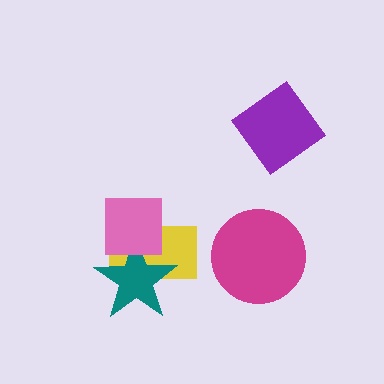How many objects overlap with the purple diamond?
0 objects overlap with the purple diamond.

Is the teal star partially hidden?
Yes, it is partially covered by another shape.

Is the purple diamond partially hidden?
No, no other shape covers it.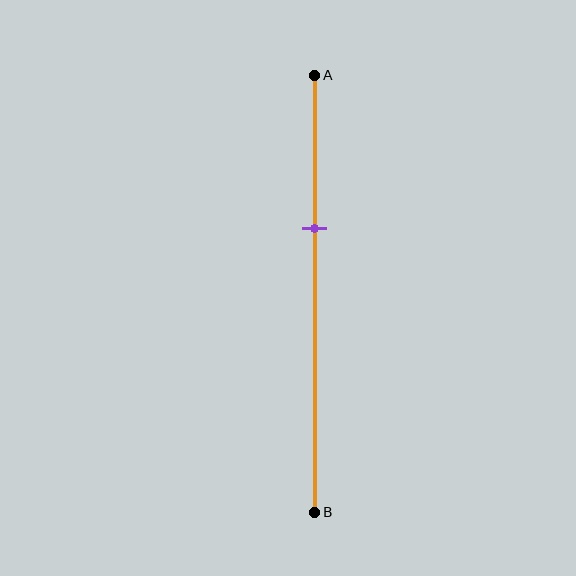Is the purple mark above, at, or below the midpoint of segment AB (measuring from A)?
The purple mark is above the midpoint of segment AB.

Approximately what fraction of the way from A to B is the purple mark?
The purple mark is approximately 35% of the way from A to B.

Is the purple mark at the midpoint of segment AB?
No, the mark is at about 35% from A, not at the 50% midpoint.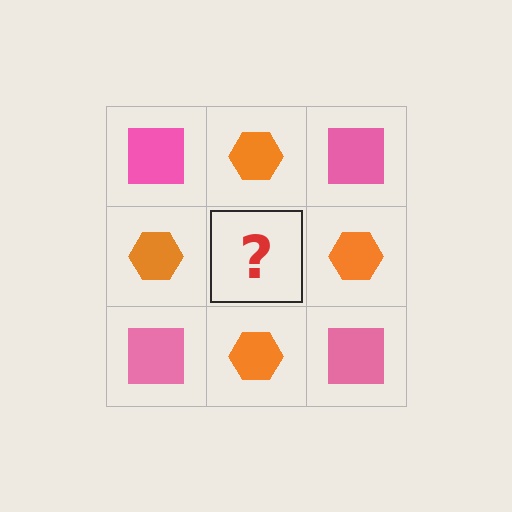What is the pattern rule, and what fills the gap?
The rule is that it alternates pink square and orange hexagon in a checkerboard pattern. The gap should be filled with a pink square.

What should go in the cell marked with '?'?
The missing cell should contain a pink square.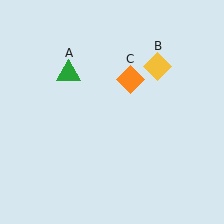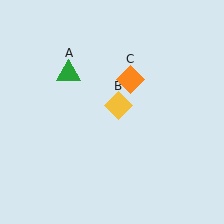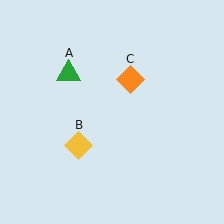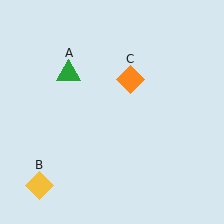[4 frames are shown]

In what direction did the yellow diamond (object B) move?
The yellow diamond (object B) moved down and to the left.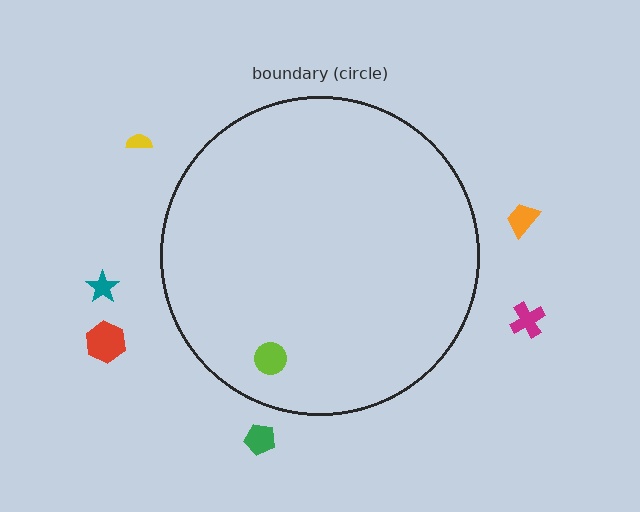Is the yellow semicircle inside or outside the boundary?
Outside.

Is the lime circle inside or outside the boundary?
Inside.